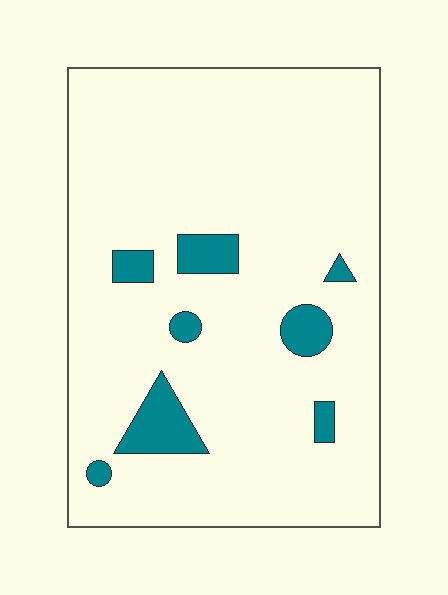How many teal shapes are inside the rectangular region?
8.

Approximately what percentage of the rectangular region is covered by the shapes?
Approximately 10%.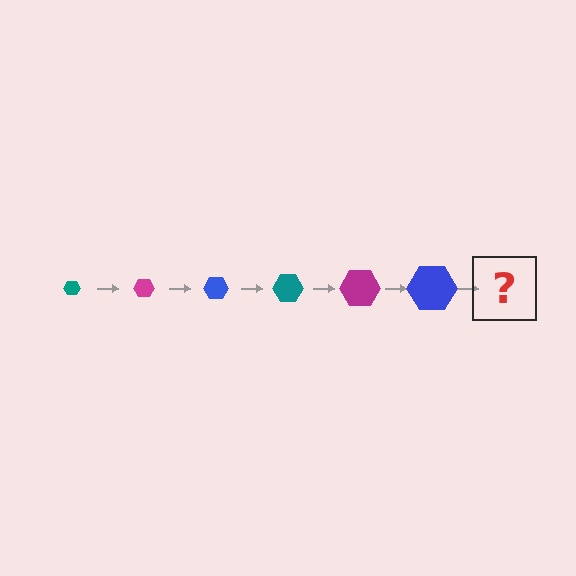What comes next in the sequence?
The next element should be a teal hexagon, larger than the previous one.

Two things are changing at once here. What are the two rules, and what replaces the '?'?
The two rules are that the hexagon grows larger each step and the color cycles through teal, magenta, and blue. The '?' should be a teal hexagon, larger than the previous one.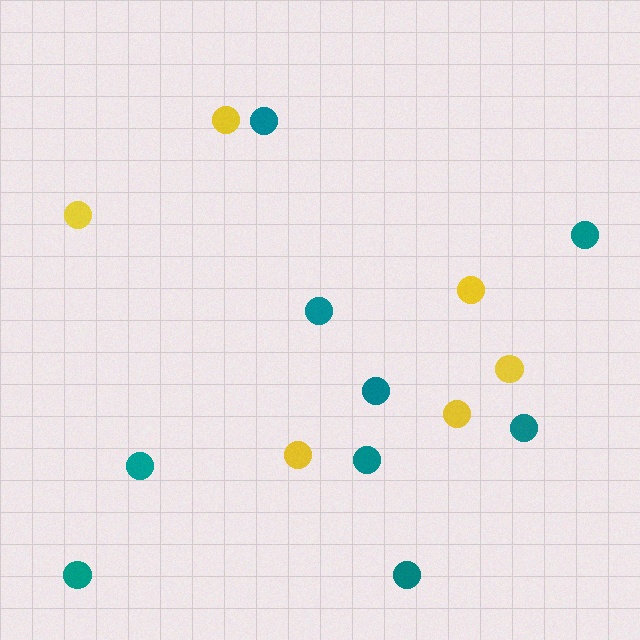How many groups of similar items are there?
There are 2 groups: one group of yellow circles (6) and one group of teal circles (9).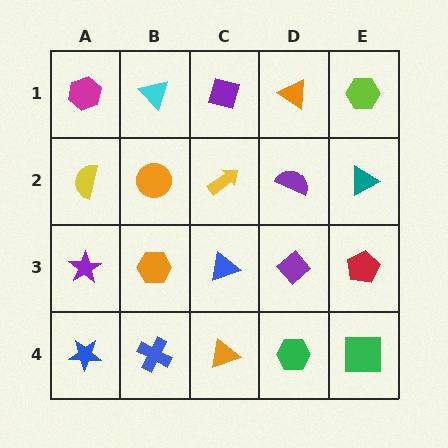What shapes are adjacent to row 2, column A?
A magenta hexagon (row 1, column A), a purple star (row 3, column A), an orange circle (row 2, column B).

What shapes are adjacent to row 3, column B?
An orange circle (row 2, column B), a blue cross (row 4, column B), a purple star (row 3, column A), a blue triangle (row 3, column C).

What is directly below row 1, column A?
A yellow semicircle.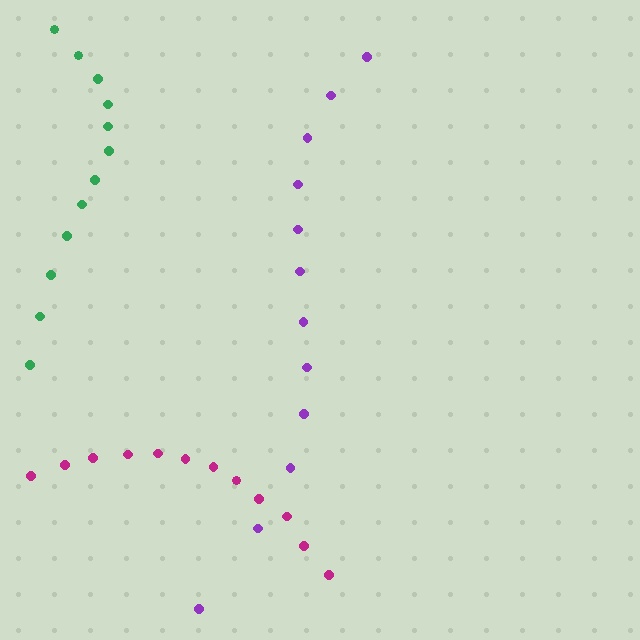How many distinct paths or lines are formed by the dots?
There are 3 distinct paths.